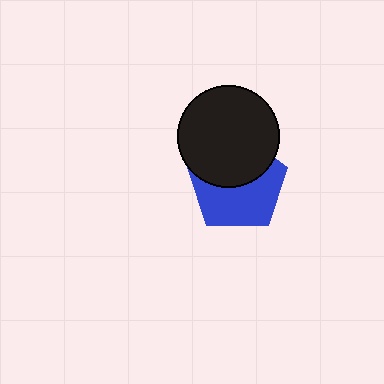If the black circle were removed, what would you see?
You would see the complete blue pentagon.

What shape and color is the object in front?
The object in front is a black circle.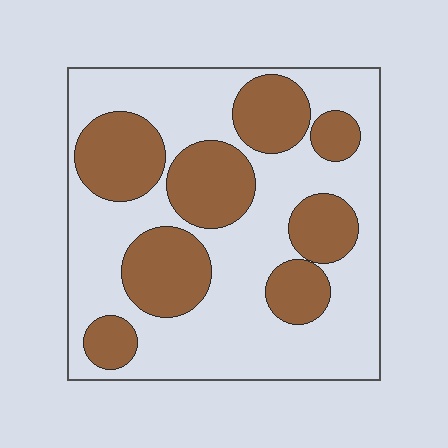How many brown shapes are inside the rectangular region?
8.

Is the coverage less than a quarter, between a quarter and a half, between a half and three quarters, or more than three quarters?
Between a quarter and a half.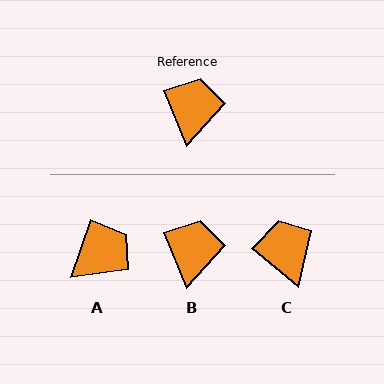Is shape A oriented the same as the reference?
No, it is off by about 41 degrees.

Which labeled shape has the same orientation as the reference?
B.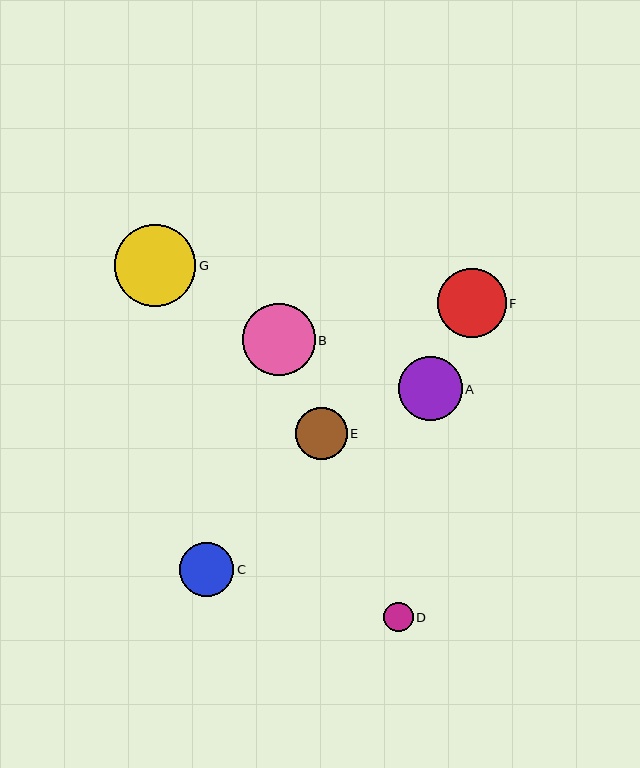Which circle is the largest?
Circle G is the largest with a size of approximately 82 pixels.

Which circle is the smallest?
Circle D is the smallest with a size of approximately 29 pixels.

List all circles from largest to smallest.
From largest to smallest: G, B, F, A, C, E, D.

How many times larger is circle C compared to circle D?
Circle C is approximately 1.8 times the size of circle D.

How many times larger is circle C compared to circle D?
Circle C is approximately 1.8 times the size of circle D.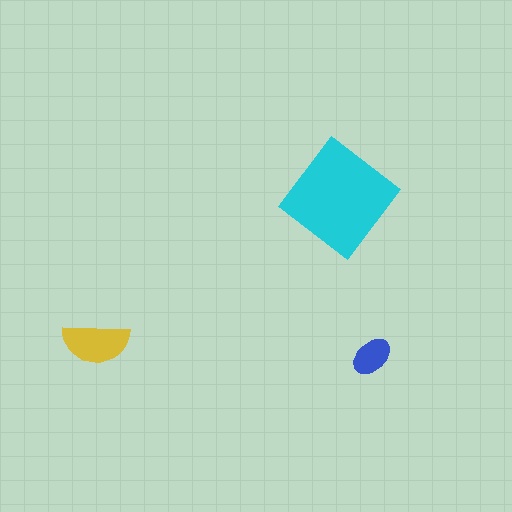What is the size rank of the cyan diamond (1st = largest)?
1st.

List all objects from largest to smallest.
The cyan diamond, the yellow semicircle, the blue ellipse.